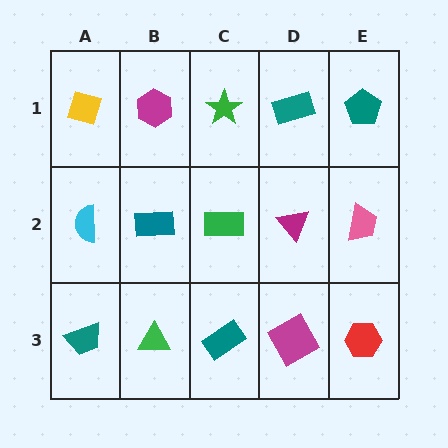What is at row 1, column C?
A green star.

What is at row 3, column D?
A magenta square.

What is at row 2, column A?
A cyan semicircle.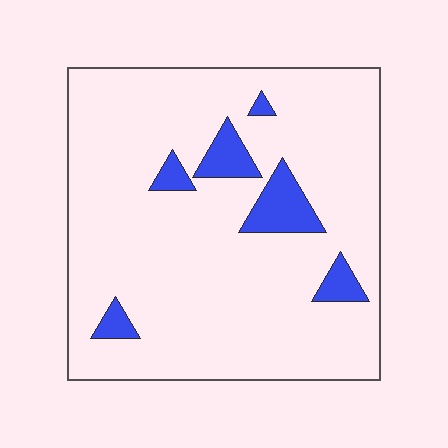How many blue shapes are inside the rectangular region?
6.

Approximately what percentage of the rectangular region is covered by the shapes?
Approximately 10%.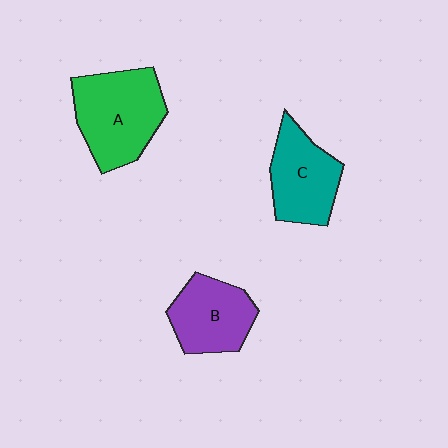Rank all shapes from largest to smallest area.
From largest to smallest: A (green), C (teal), B (purple).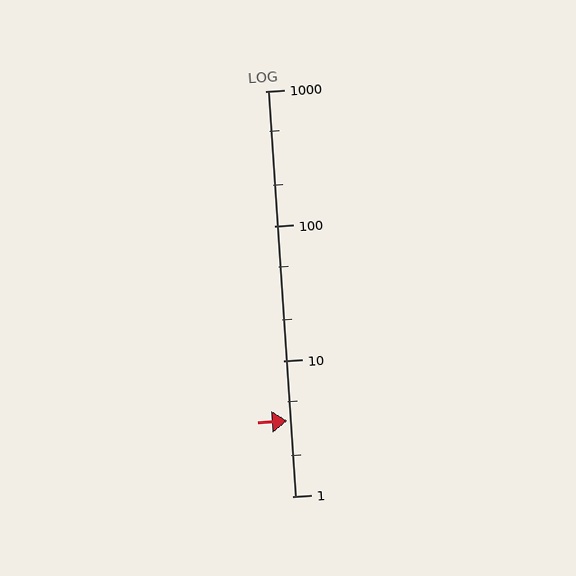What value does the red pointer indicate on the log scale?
The pointer indicates approximately 3.6.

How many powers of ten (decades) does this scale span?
The scale spans 3 decades, from 1 to 1000.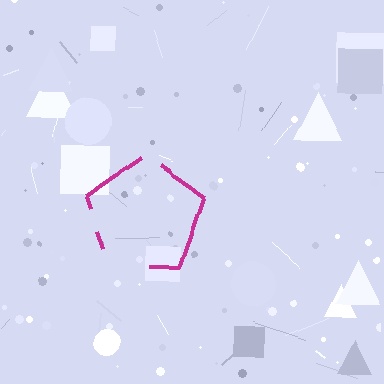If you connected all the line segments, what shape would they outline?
They would outline a pentagon.